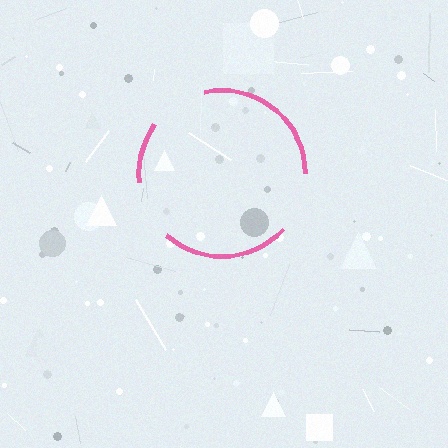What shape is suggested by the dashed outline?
The dashed outline suggests a circle.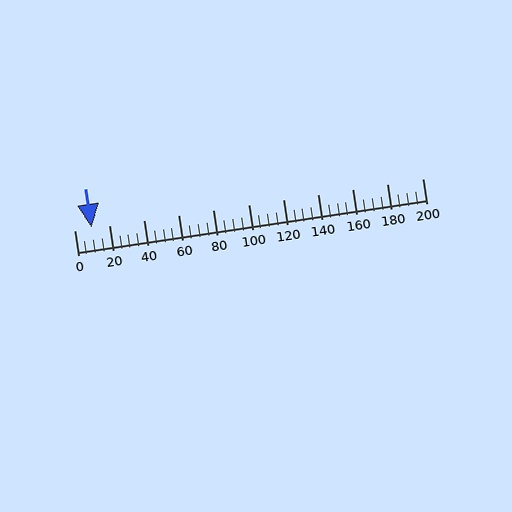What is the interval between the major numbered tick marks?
The major tick marks are spaced 20 units apart.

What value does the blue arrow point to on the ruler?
The blue arrow points to approximately 10.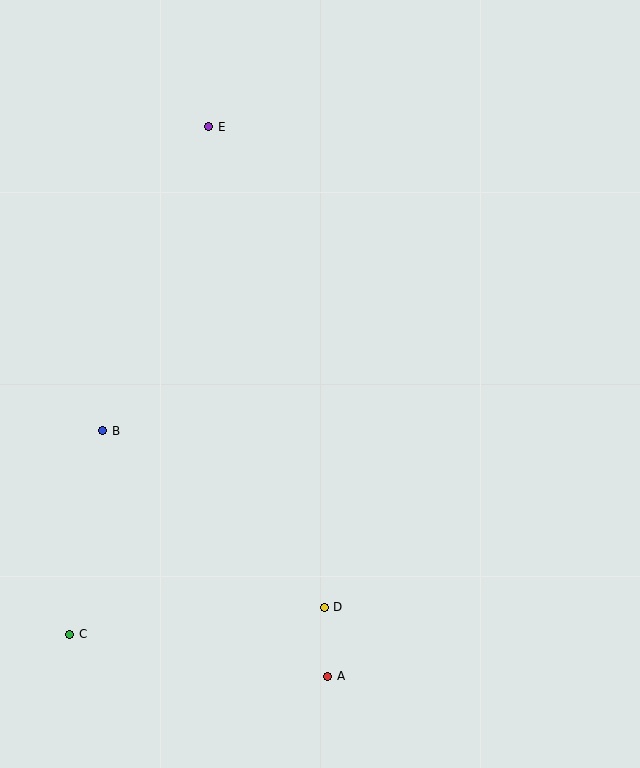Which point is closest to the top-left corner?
Point E is closest to the top-left corner.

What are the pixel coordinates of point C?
Point C is at (70, 634).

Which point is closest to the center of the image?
Point B at (103, 431) is closest to the center.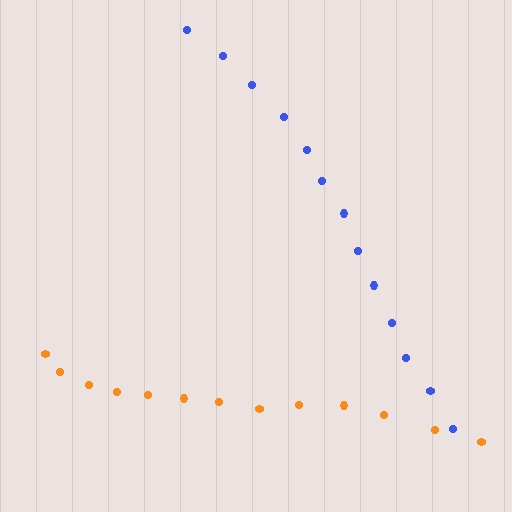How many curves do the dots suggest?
There are 2 distinct paths.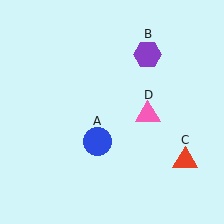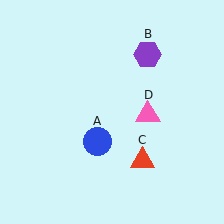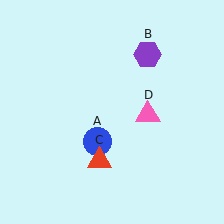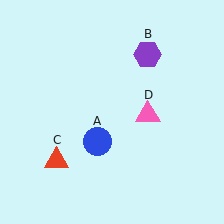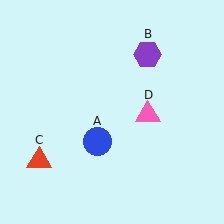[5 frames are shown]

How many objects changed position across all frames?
1 object changed position: red triangle (object C).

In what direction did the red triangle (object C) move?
The red triangle (object C) moved left.